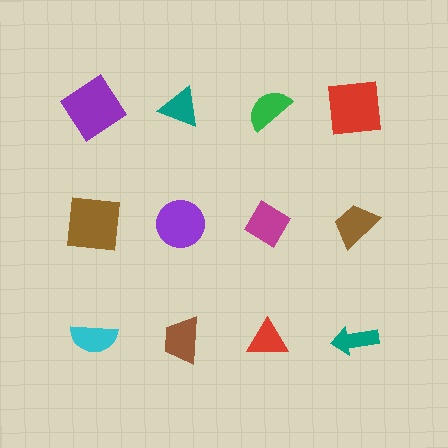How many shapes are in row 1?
4 shapes.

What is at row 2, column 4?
A brown trapezoid.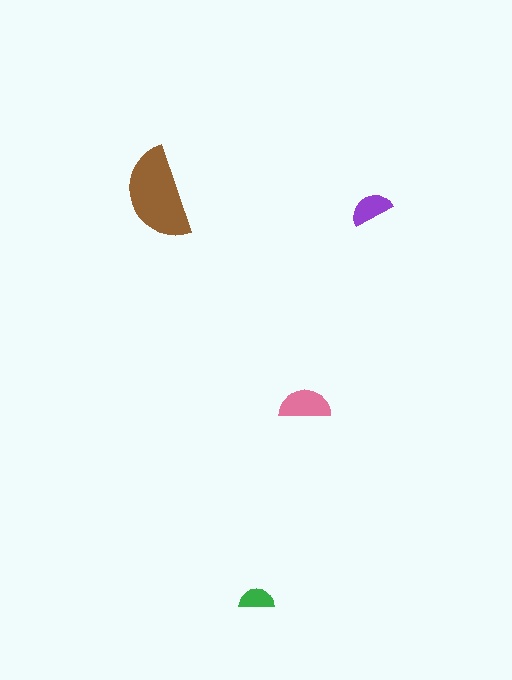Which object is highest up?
The brown semicircle is topmost.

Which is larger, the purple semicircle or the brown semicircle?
The brown one.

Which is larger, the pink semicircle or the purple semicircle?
The pink one.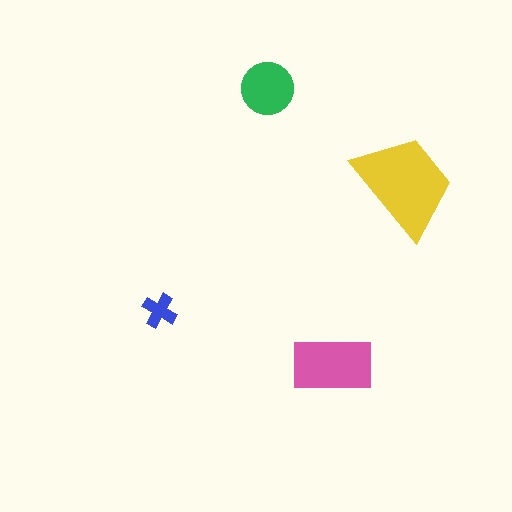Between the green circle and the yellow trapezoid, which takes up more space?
The yellow trapezoid.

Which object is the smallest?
The blue cross.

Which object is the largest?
The yellow trapezoid.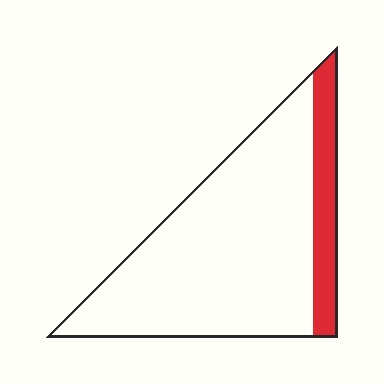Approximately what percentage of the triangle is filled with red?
Approximately 15%.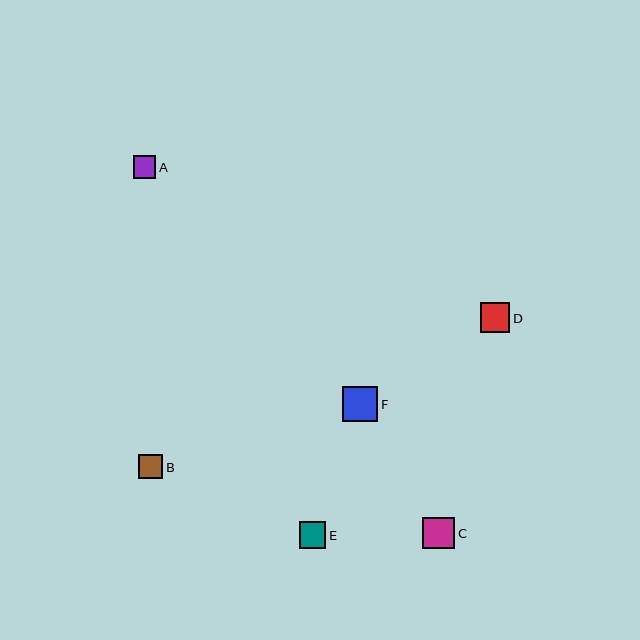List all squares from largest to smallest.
From largest to smallest: F, C, D, E, B, A.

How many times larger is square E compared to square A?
Square E is approximately 1.2 times the size of square A.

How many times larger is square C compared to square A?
Square C is approximately 1.4 times the size of square A.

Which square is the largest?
Square F is the largest with a size of approximately 35 pixels.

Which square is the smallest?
Square A is the smallest with a size of approximately 22 pixels.